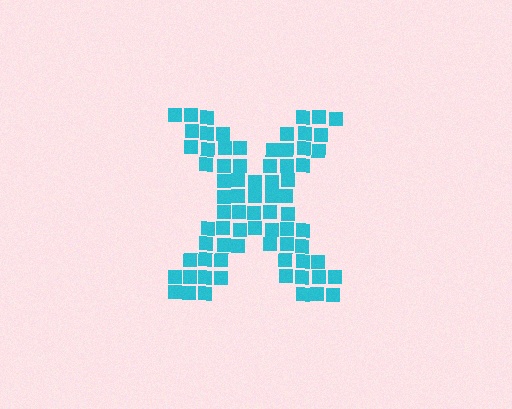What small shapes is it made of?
It is made of small squares.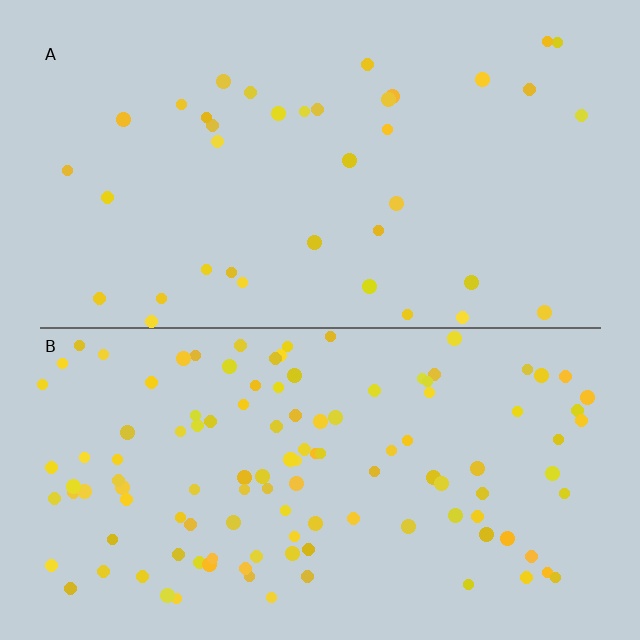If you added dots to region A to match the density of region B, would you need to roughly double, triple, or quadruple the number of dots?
Approximately triple.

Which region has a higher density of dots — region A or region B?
B (the bottom).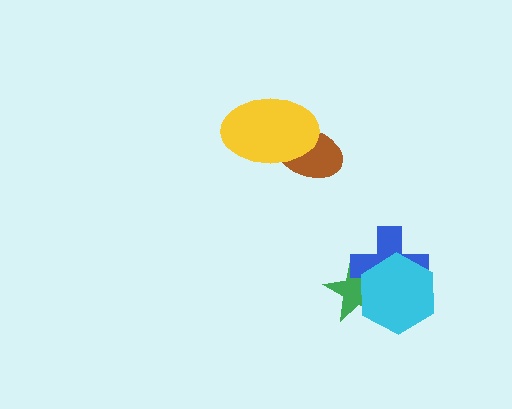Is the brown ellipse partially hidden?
Yes, it is partially covered by another shape.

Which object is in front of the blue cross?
The cyan hexagon is in front of the blue cross.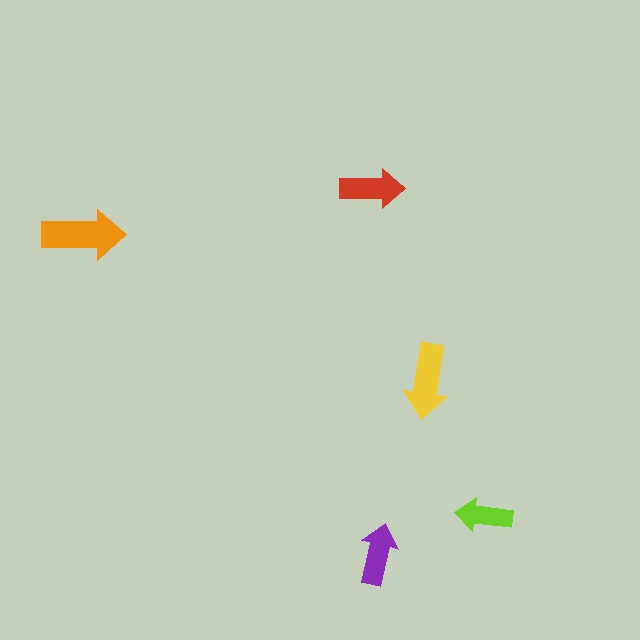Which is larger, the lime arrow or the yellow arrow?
The yellow one.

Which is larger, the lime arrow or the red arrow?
The red one.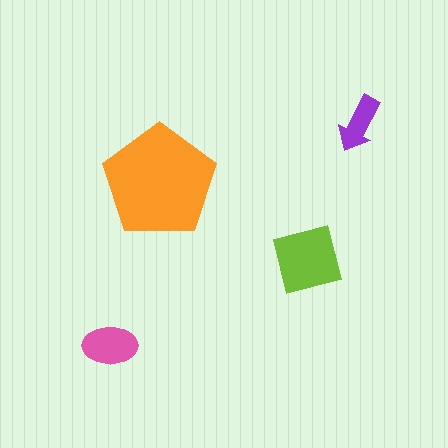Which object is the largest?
The orange pentagon.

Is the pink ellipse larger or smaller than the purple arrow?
Larger.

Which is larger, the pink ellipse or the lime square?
The lime square.